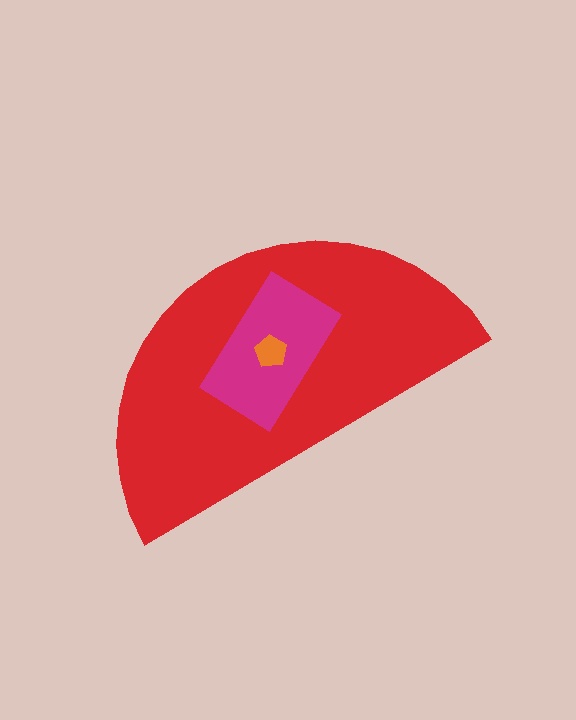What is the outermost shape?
The red semicircle.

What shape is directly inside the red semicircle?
The magenta rectangle.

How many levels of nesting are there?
3.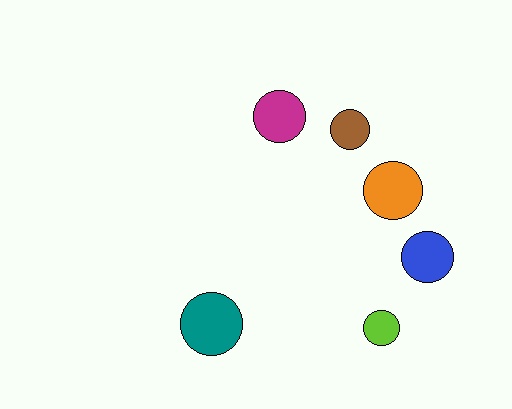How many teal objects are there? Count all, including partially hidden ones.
There is 1 teal object.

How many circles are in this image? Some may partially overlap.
There are 6 circles.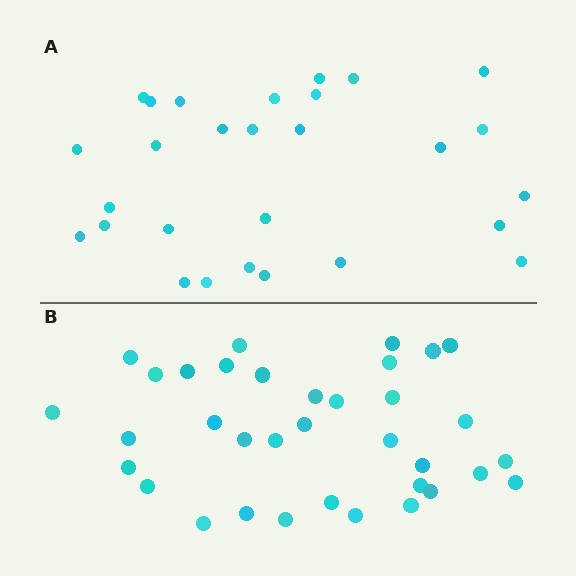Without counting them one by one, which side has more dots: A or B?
Region B (the bottom region) has more dots.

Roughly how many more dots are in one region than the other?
Region B has roughly 8 or so more dots than region A.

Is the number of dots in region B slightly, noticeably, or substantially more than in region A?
Region B has noticeably more, but not dramatically so. The ratio is roughly 1.2 to 1.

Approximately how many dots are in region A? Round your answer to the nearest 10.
About 30 dots. (The exact count is 28, which rounds to 30.)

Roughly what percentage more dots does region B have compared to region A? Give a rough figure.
About 25% more.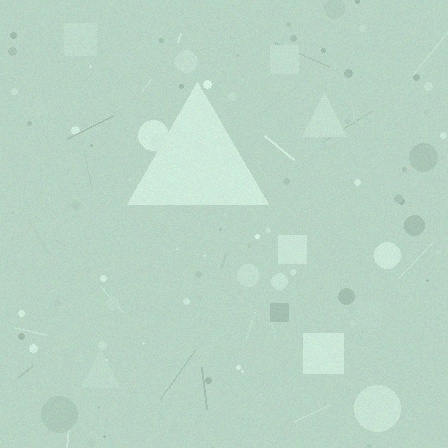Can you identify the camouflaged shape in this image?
The camouflaged shape is a triangle.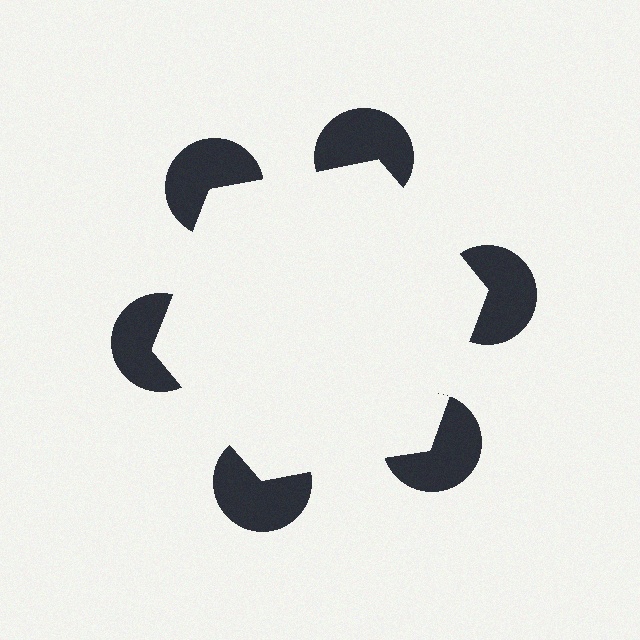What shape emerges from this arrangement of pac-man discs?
An illusory hexagon — its edges are inferred from the aligned wedge cuts in the pac-man discs, not physically drawn.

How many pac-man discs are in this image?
There are 6 — one at each vertex of the illusory hexagon.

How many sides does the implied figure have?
6 sides.